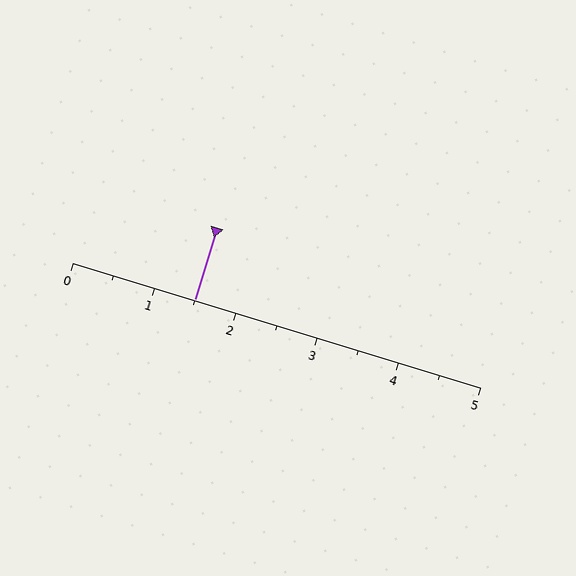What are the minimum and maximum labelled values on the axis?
The axis runs from 0 to 5.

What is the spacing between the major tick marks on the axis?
The major ticks are spaced 1 apart.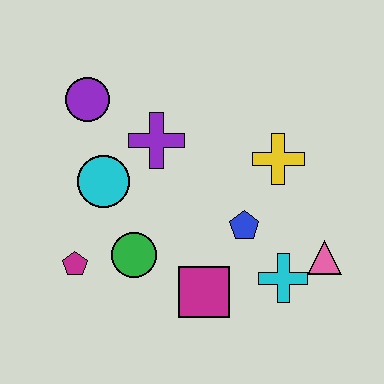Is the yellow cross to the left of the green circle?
No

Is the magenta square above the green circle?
No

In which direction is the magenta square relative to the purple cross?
The magenta square is below the purple cross.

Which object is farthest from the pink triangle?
The purple circle is farthest from the pink triangle.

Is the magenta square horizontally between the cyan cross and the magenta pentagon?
Yes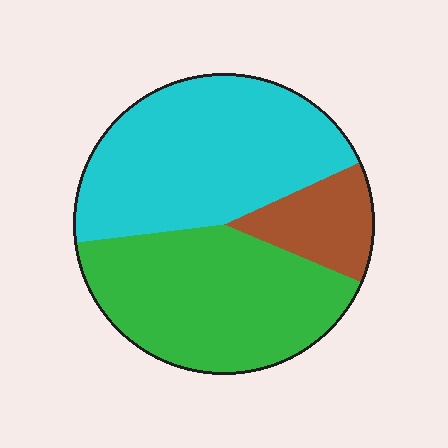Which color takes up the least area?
Brown, at roughly 15%.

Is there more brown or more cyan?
Cyan.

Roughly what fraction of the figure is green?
Green covers about 40% of the figure.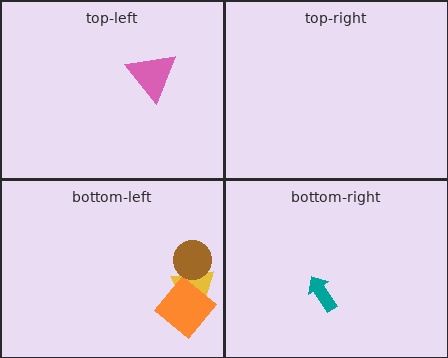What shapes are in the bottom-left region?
The yellow trapezoid, the orange diamond, the brown circle.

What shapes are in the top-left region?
The pink triangle.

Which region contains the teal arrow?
The bottom-right region.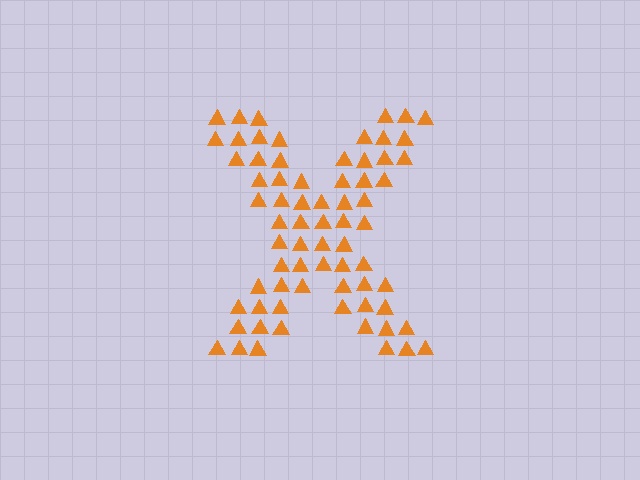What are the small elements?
The small elements are triangles.